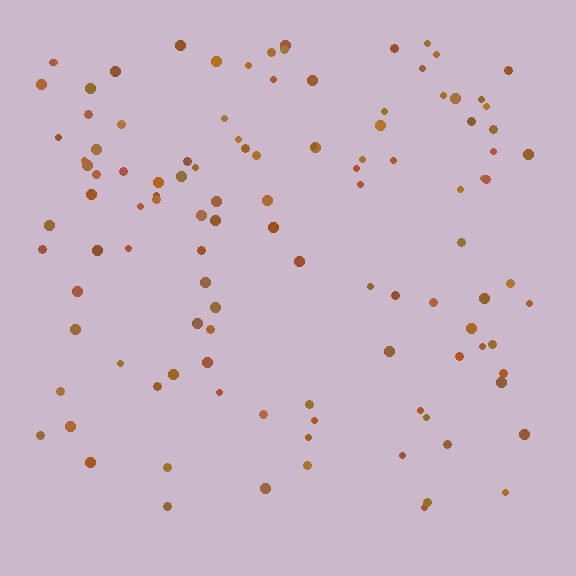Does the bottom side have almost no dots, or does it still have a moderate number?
Still a moderate number, just noticeably fewer than the top.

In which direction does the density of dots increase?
From bottom to top, with the top side densest.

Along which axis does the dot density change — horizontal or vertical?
Vertical.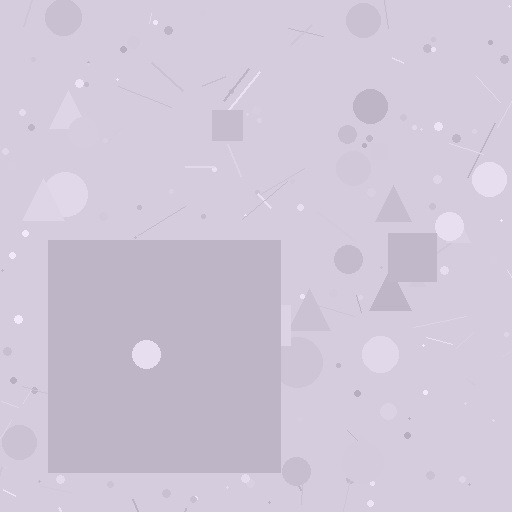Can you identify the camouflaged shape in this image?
The camouflaged shape is a square.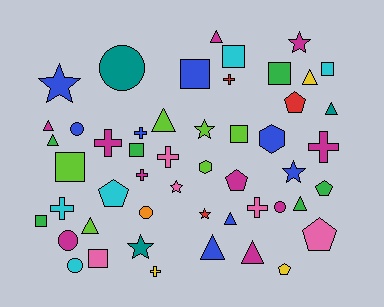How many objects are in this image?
There are 50 objects.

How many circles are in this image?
There are 6 circles.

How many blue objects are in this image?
There are 8 blue objects.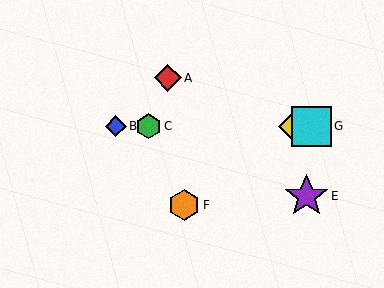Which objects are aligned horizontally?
Objects B, C, D, G are aligned horizontally.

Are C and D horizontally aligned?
Yes, both are at y≈126.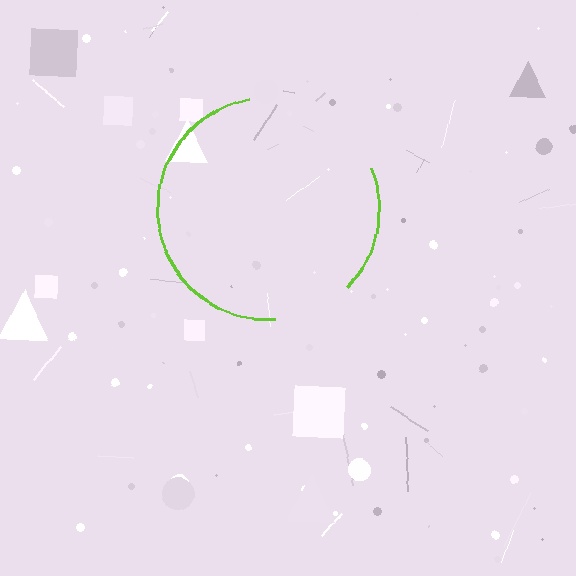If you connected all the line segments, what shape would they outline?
They would outline a circle.